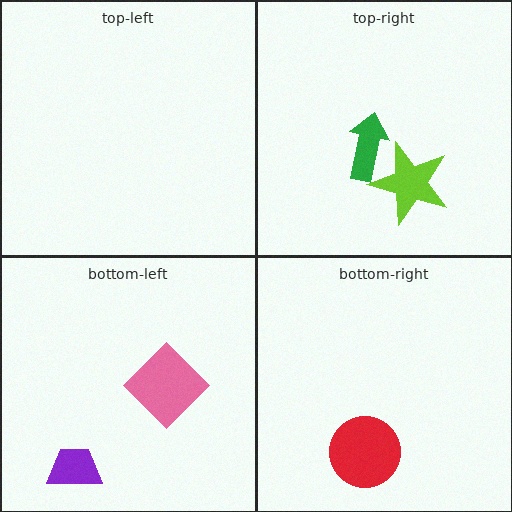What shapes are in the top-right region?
The lime star, the green arrow.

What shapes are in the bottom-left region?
The pink diamond, the purple trapezoid.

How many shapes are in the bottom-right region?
1.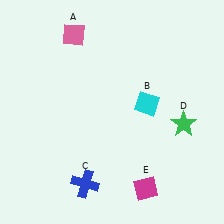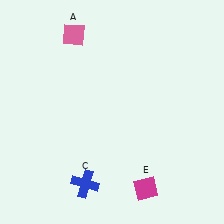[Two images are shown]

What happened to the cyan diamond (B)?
The cyan diamond (B) was removed in Image 2. It was in the top-right area of Image 1.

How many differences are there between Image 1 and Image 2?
There are 2 differences between the two images.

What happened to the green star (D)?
The green star (D) was removed in Image 2. It was in the bottom-right area of Image 1.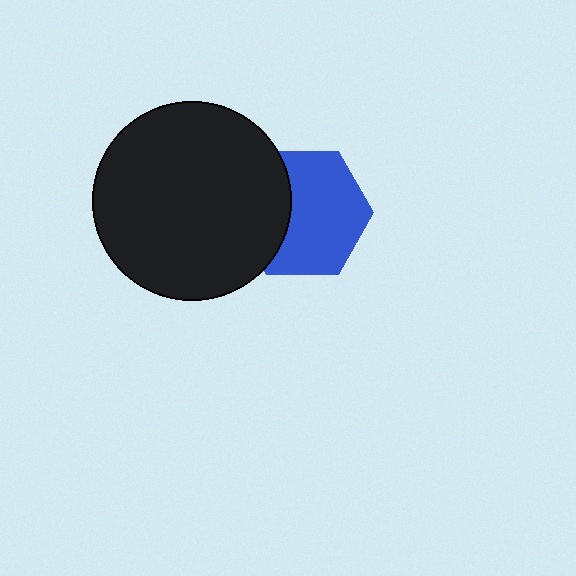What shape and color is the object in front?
The object in front is a black circle.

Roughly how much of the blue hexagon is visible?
Most of it is visible (roughly 67%).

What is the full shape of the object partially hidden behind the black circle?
The partially hidden object is a blue hexagon.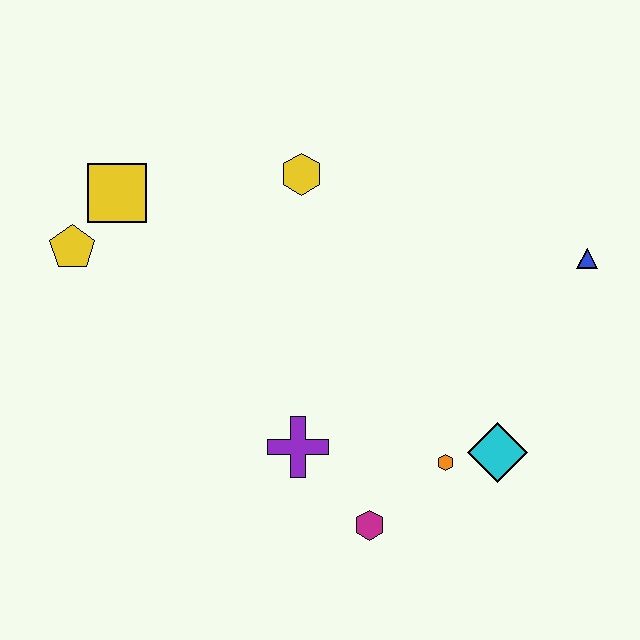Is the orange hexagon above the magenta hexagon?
Yes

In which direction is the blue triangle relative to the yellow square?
The blue triangle is to the right of the yellow square.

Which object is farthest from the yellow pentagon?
The blue triangle is farthest from the yellow pentagon.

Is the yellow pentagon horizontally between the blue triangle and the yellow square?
No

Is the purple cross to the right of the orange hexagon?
No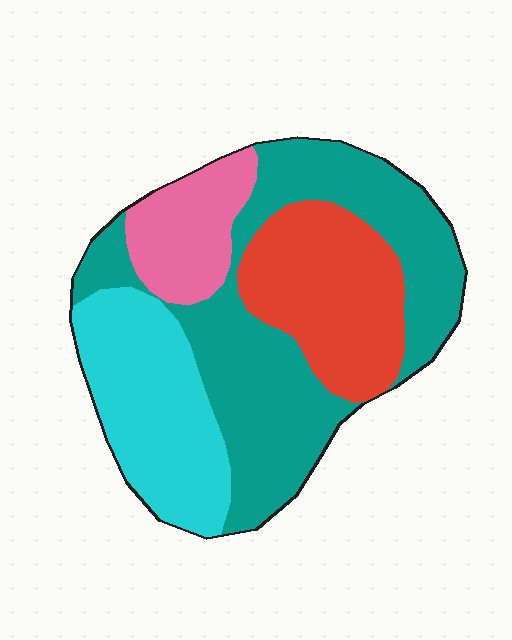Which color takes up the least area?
Pink, at roughly 10%.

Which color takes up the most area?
Teal, at roughly 45%.